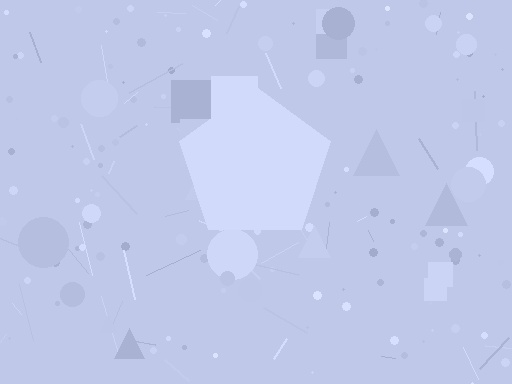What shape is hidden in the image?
A pentagon is hidden in the image.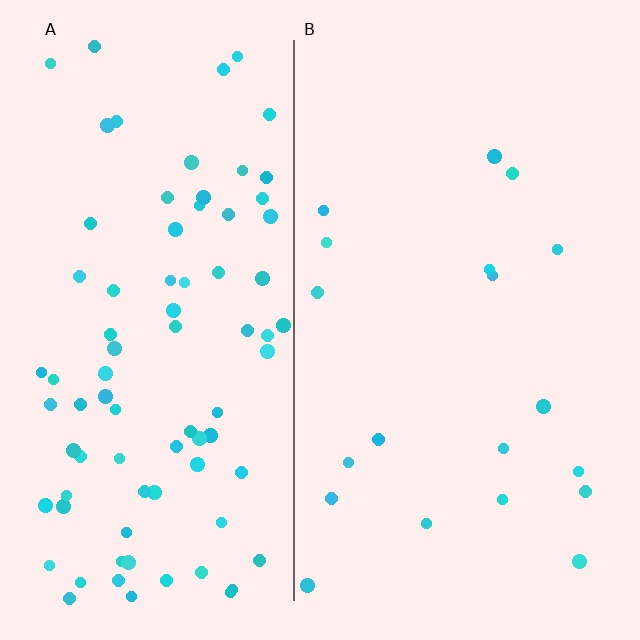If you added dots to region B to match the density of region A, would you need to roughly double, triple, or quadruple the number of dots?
Approximately quadruple.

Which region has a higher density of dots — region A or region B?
A (the left).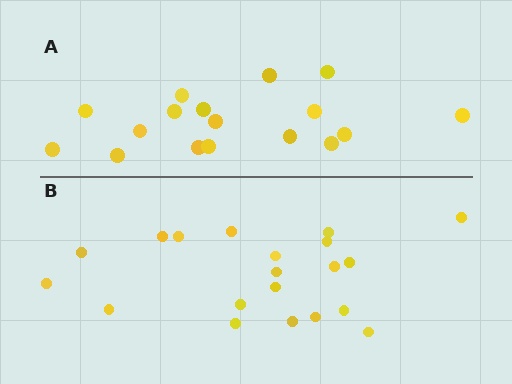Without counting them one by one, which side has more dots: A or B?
Region B (the bottom region) has more dots.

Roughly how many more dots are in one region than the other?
Region B has just a few more — roughly 2 or 3 more dots than region A.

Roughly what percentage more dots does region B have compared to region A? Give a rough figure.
About 20% more.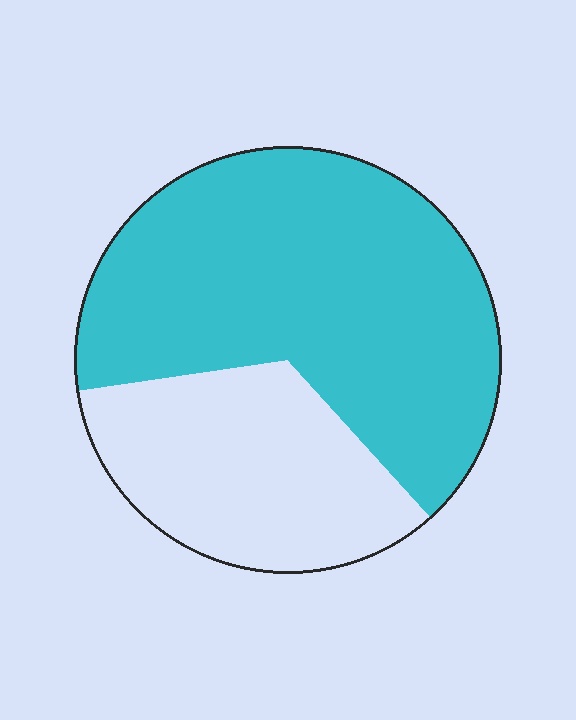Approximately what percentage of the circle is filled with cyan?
Approximately 65%.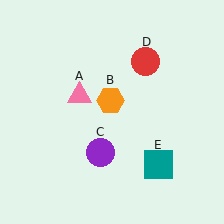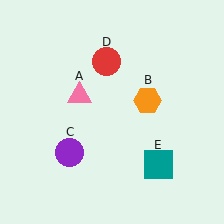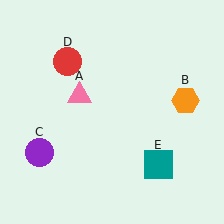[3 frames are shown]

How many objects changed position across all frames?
3 objects changed position: orange hexagon (object B), purple circle (object C), red circle (object D).